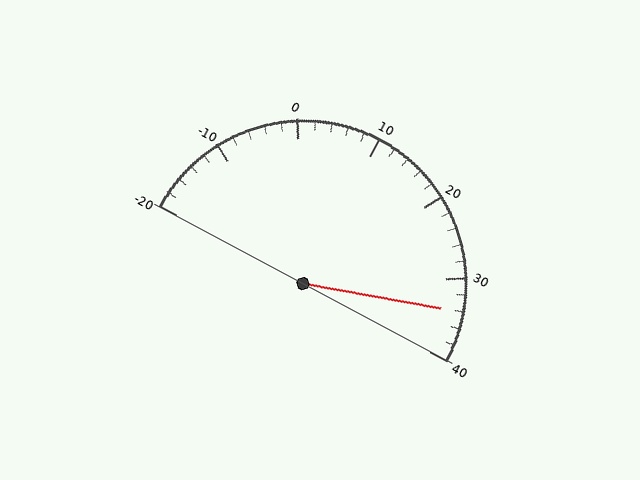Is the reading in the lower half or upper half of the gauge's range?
The reading is in the upper half of the range (-20 to 40).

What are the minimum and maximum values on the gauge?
The gauge ranges from -20 to 40.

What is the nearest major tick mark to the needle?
The nearest major tick mark is 30.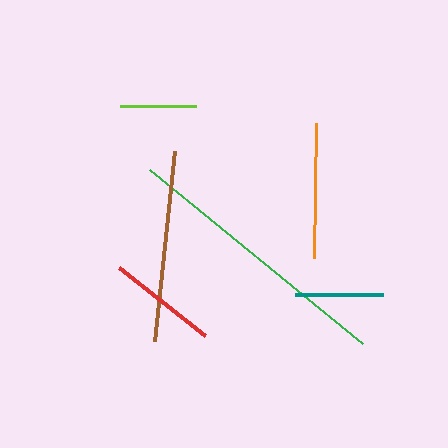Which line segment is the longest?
The green line is the longest at approximately 275 pixels.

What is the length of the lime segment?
The lime segment is approximately 75 pixels long.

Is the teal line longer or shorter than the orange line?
The orange line is longer than the teal line.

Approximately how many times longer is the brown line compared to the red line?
The brown line is approximately 1.7 times the length of the red line.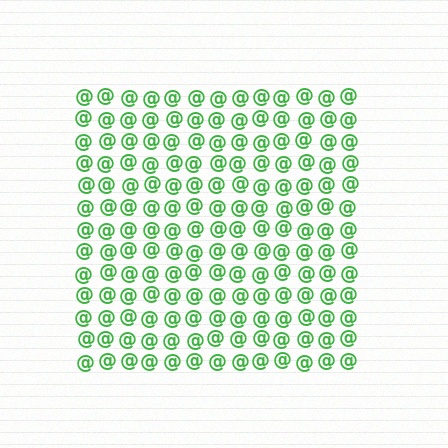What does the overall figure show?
The overall figure shows a square.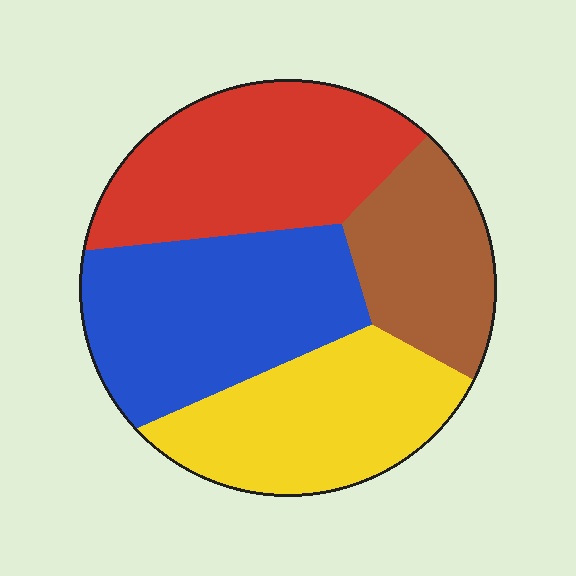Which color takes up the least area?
Brown, at roughly 20%.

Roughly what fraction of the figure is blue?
Blue covers about 30% of the figure.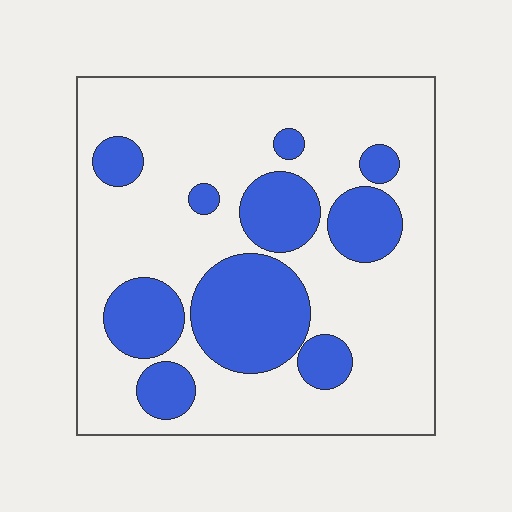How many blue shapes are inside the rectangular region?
10.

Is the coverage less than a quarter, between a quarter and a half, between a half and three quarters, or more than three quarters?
Between a quarter and a half.